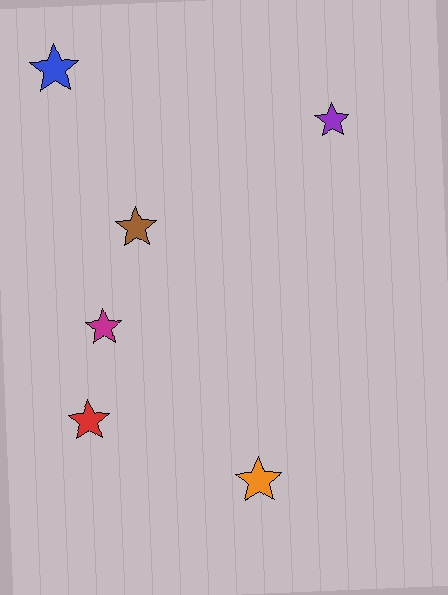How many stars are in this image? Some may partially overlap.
There are 6 stars.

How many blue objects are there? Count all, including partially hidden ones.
There is 1 blue object.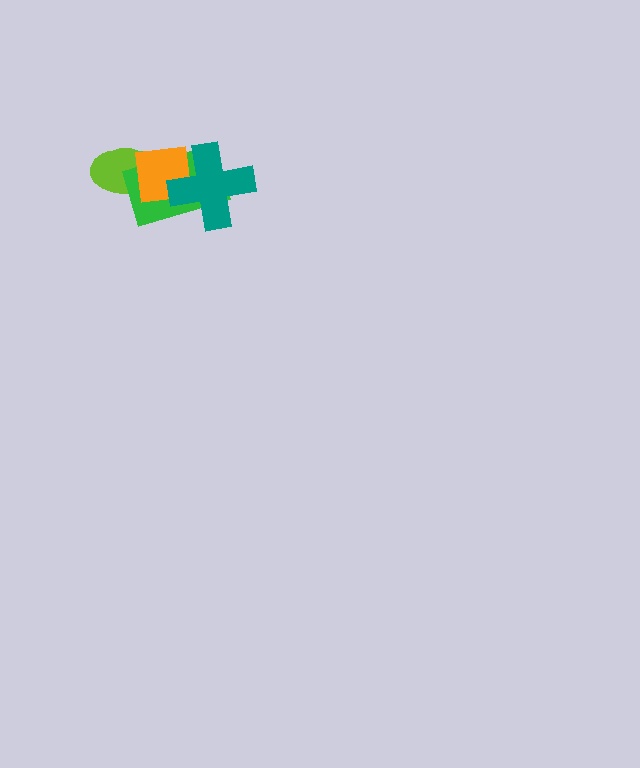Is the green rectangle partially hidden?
Yes, it is partially covered by another shape.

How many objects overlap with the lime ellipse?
2 objects overlap with the lime ellipse.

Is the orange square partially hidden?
Yes, it is partially covered by another shape.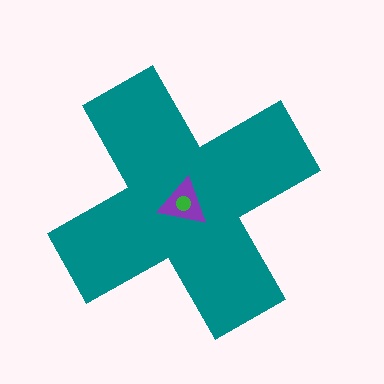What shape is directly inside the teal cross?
The purple triangle.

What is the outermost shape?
The teal cross.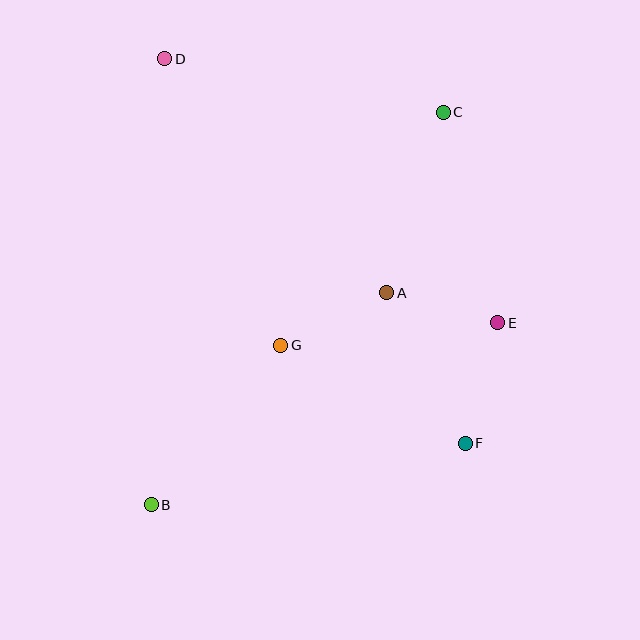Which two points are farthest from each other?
Points B and C are farthest from each other.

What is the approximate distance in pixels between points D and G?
The distance between D and G is approximately 309 pixels.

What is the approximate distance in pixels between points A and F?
The distance between A and F is approximately 170 pixels.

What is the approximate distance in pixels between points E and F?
The distance between E and F is approximately 125 pixels.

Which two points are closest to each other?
Points A and E are closest to each other.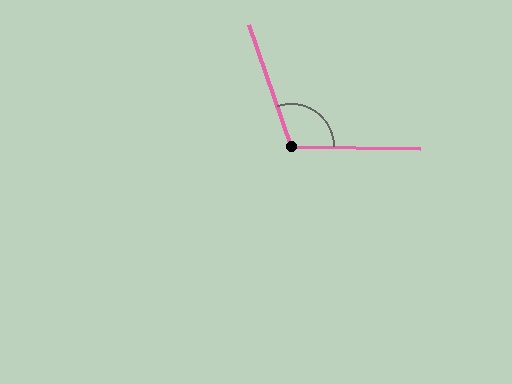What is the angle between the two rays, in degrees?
Approximately 109 degrees.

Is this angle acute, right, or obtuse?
It is obtuse.